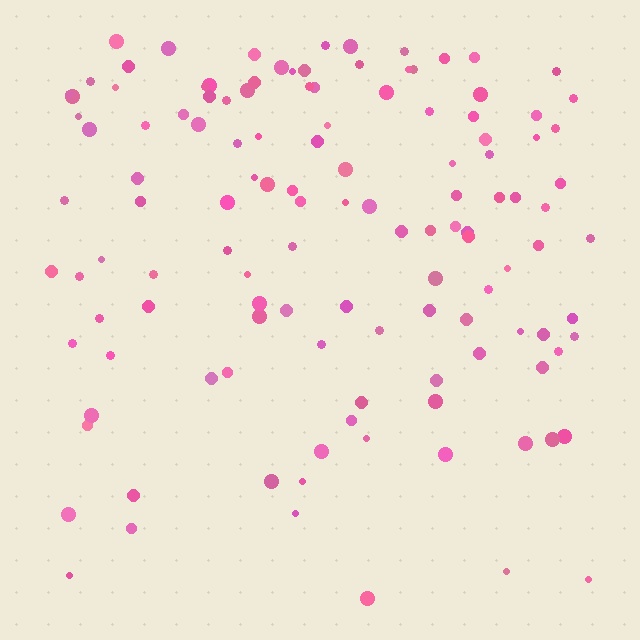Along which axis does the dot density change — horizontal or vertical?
Vertical.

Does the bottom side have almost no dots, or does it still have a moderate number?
Still a moderate number, just noticeably fewer than the top.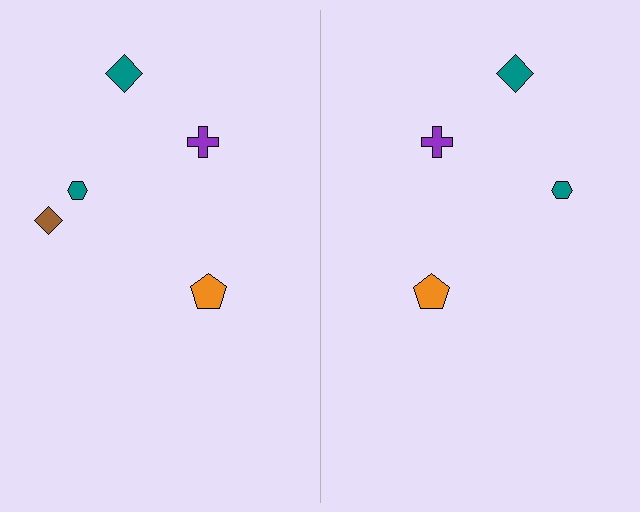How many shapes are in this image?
There are 9 shapes in this image.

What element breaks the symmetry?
A brown diamond is missing from the right side.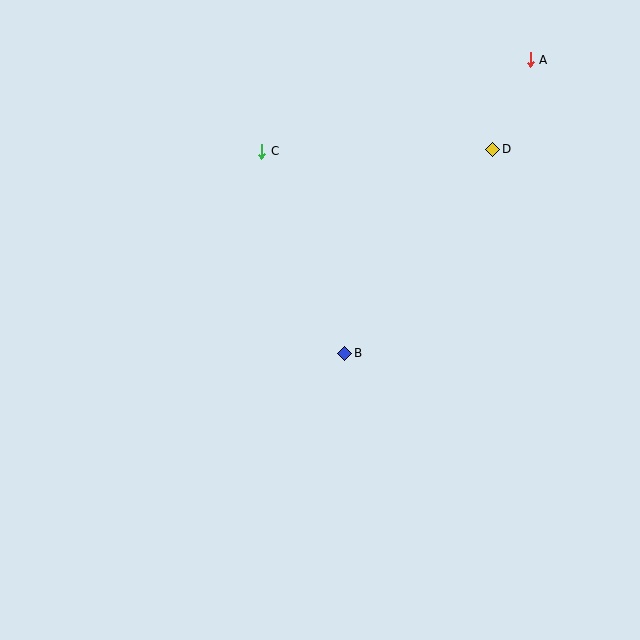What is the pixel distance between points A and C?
The distance between A and C is 284 pixels.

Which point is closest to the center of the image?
Point B at (345, 353) is closest to the center.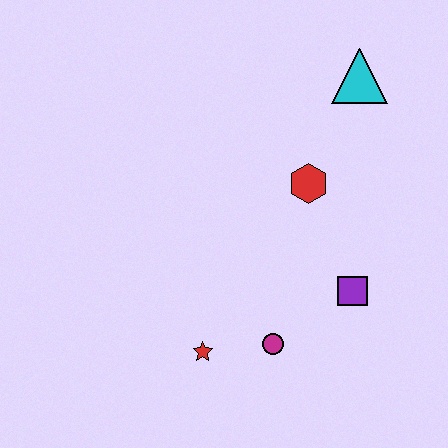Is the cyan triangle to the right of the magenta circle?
Yes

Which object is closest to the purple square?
The magenta circle is closest to the purple square.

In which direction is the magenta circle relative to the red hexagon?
The magenta circle is below the red hexagon.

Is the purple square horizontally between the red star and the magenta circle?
No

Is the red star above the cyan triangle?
No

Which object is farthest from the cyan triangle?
The red star is farthest from the cyan triangle.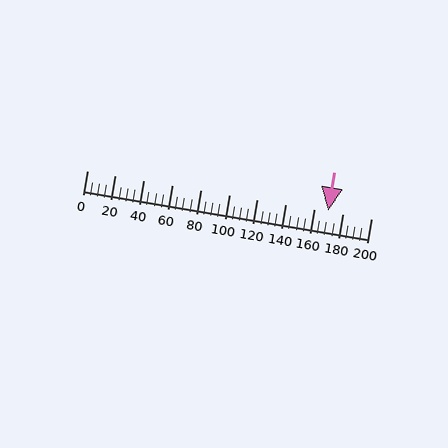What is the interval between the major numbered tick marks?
The major tick marks are spaced 20 units apart.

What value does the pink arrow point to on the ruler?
The pink arrow points to approximately 170.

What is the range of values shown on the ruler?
The ruler shows values from 0 to 200.